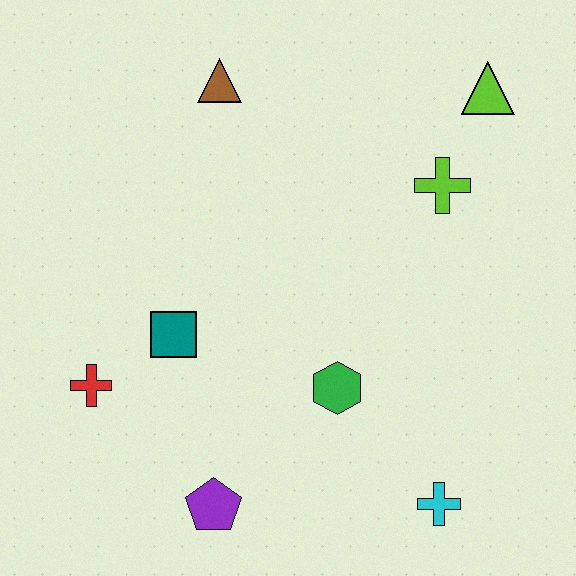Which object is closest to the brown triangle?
The lime cross is closest to the brown triangle.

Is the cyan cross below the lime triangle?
Yes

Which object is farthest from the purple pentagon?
The lime triangle is farthest from the purple pentagon.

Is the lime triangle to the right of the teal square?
Yes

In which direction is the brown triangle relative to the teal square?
The brown triangle is above the teal square.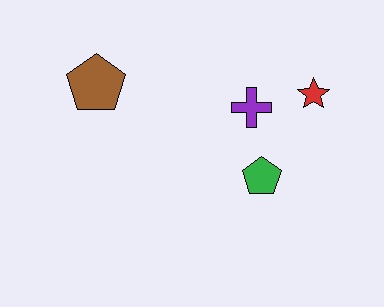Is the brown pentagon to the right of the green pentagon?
No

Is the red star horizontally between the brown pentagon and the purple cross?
No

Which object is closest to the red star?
The purple cross is closest to the red star.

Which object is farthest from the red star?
The brown pentagon is farthest from the red star.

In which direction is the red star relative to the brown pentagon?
The red star is to the right of the brown pentagon.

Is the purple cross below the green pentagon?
No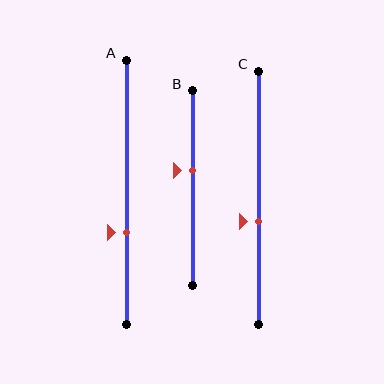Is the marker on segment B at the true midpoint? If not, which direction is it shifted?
No, the marker on segment B is shifted upward by about 9% of the segment length.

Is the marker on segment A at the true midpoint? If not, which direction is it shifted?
No, the marker on segment A is shifted downward by about 15% of the segment length.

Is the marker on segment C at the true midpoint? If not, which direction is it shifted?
No, the marker on segment C is shifted downward by about 9% of the segment length.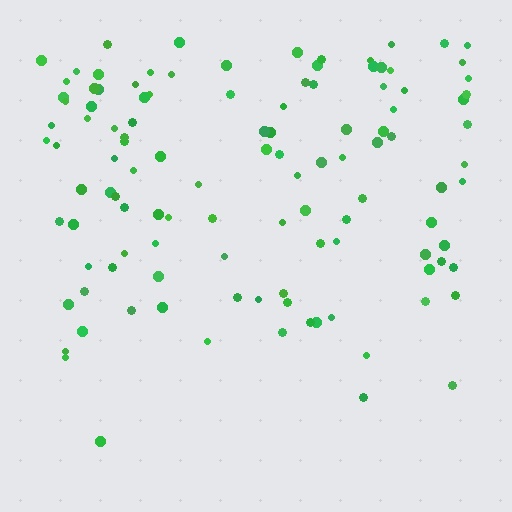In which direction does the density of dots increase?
From bottom to top, with the top side densest.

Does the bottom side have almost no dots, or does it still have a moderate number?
Still a moderate number, just noticeably fewer than the top.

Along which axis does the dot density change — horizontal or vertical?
Vertical.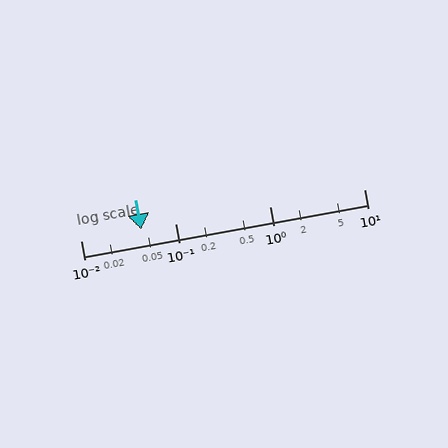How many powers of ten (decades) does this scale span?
The scale spans 3 decades, from 0.01 to 10.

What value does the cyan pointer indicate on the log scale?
The pointer indicates approximately 0.044.